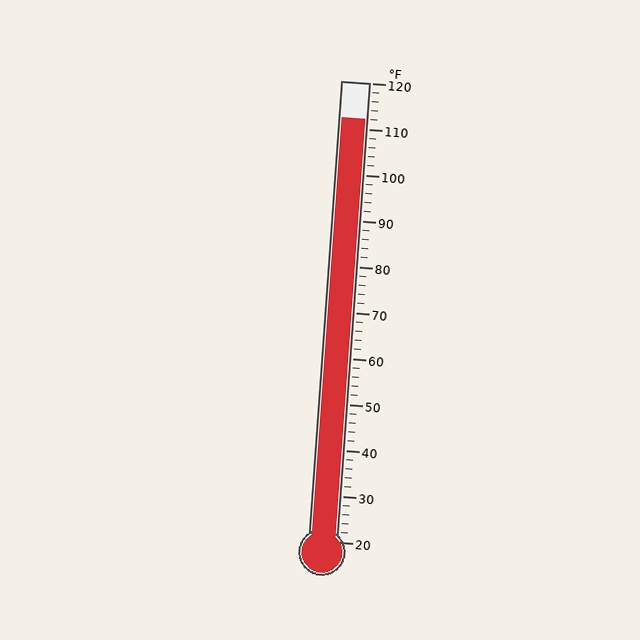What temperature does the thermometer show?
The thermometer shows approximately 112°F.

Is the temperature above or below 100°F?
The temperature is above 100°F.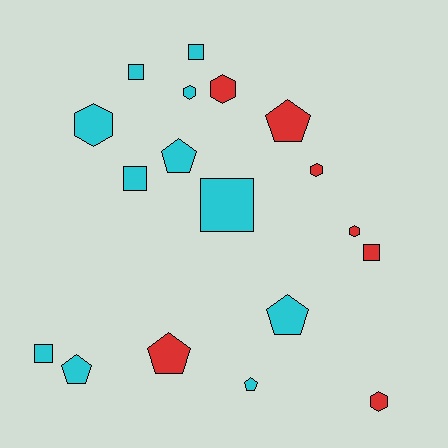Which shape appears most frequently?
Hexagon, with 6 objects.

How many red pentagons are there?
There are 2 red pentagons.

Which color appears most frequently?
Cyan, with 11 objects.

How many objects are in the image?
There are 18 objects.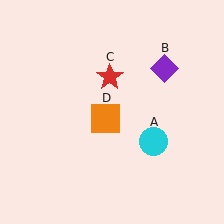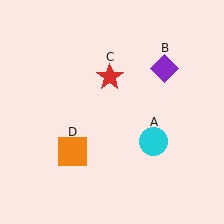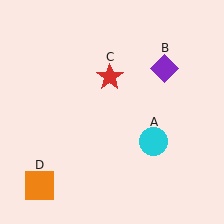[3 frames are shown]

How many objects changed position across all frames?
1 object changed position: orange square (object D).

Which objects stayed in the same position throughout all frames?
Cyan circle (object A) and purple diamond (object B) and red star (object C) remained stationary.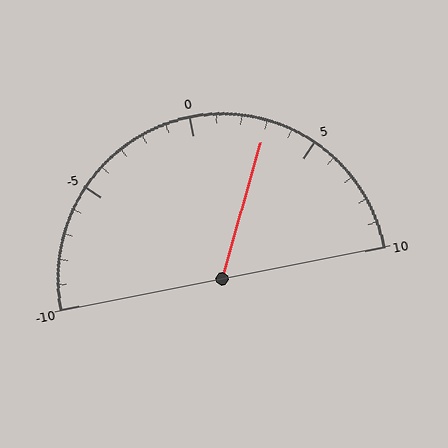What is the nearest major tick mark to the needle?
The nearest major tick mark is 5.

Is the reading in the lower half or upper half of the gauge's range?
The reading is in the upper half of the range (-10 to 10).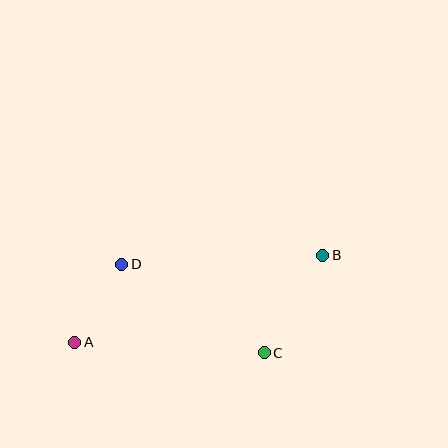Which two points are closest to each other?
Points A and D are closest to each other.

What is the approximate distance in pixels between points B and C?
The distance between B and C is approximately 113 pixels.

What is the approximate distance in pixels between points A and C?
The distance between A and C is approximately 190 pixels.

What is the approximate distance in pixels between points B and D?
The distance between B and D is approximately 201 pixels.